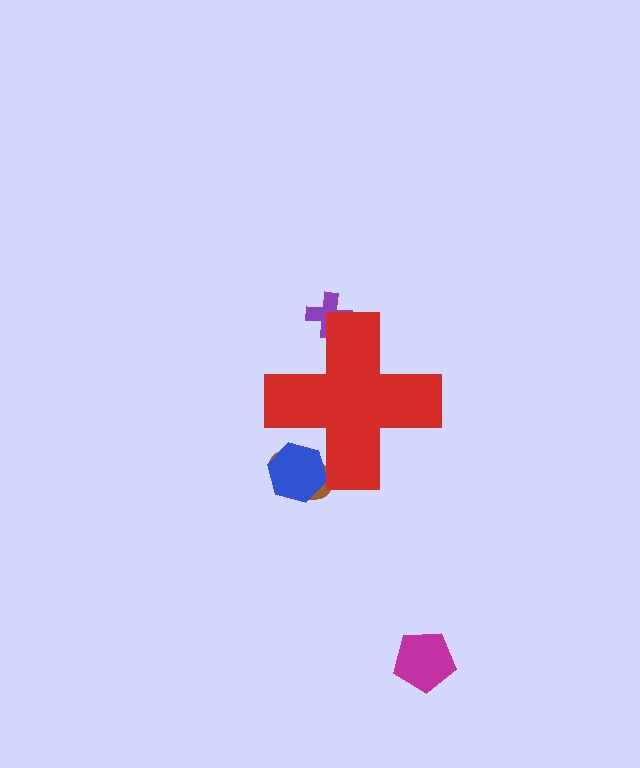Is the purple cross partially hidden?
Yes, the purple cross is partially hidden behind the red cross.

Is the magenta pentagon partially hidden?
No, the magenta pentagon is fully visible.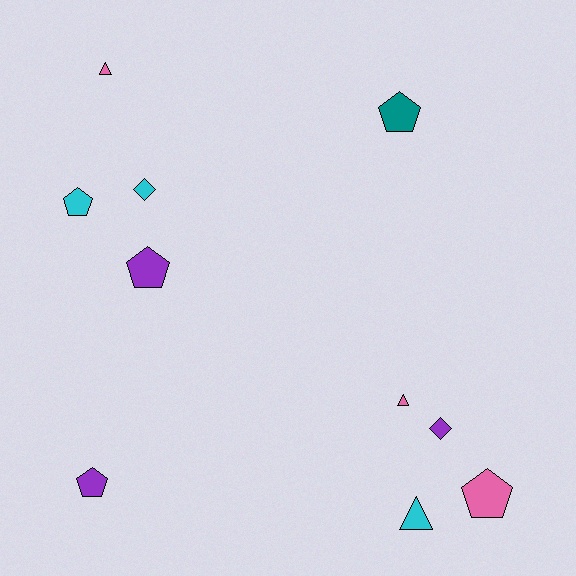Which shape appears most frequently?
Pentagon, with 5 objects.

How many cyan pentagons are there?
There is 1 cyan pentagon.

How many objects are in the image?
There are 10 objects.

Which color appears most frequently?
Purple, with 3 objects.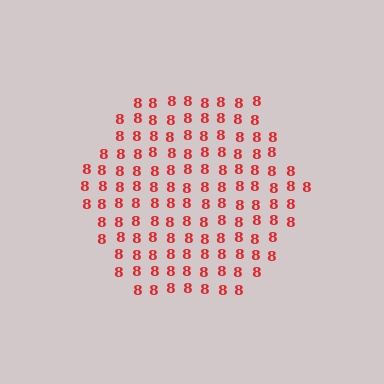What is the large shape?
The large shape is a hexagon.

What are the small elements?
The small elements are digit 8's.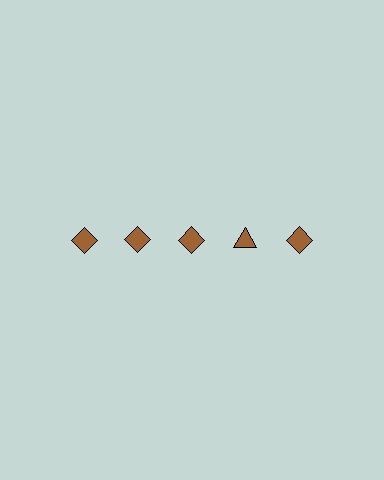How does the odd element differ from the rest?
It has a different shape: triangle instead of diamond.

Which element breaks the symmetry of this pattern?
The brown triangle in the top row, second from right column breaks the symmetry. All other shapes are brown diamonds.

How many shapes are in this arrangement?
There are 5 shapes arranged in a grid pattern.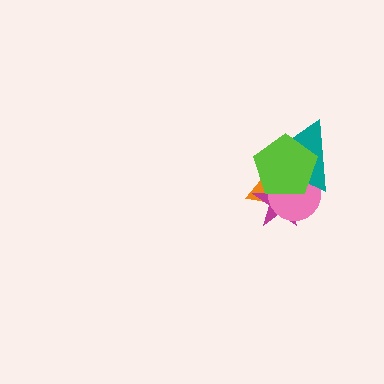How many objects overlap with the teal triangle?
4 objects overlap with the teal triangle.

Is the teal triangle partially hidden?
Yes, it is partially covered by another shape.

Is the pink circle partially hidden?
Yes, it is partially covered by another shape.